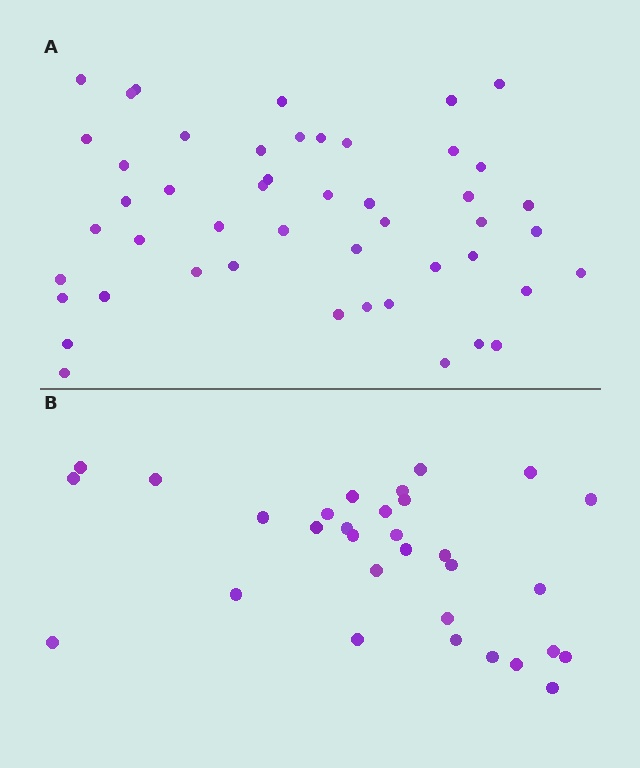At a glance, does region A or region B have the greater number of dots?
Region A (the top region) has more dots.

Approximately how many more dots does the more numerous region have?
Region A has approximately 15 more dots than region B.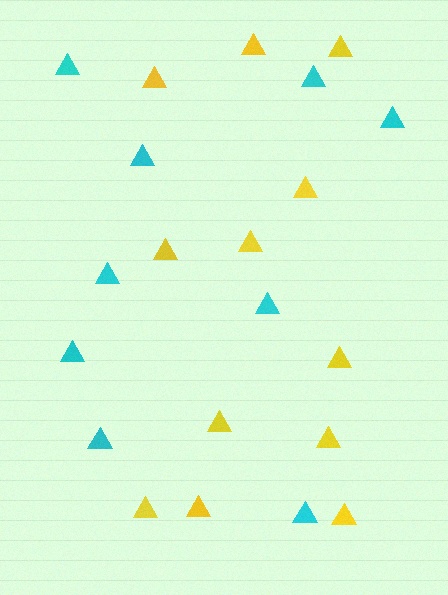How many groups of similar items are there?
There are 2 groups: one group of cyan triangles (9) and one group of yellow triangles (12).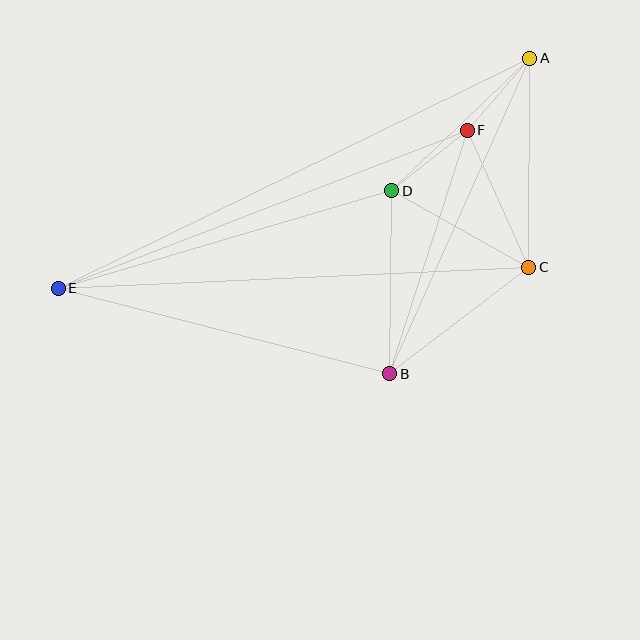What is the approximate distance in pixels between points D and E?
The distance between D and E is approximately 348 pixels.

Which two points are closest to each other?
Points A and F are closest to each other.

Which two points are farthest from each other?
Points A and E are farthest from each other.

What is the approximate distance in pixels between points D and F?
The distance between D and F is approximately 97 pixels.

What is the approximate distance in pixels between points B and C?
The distance between B and C is approximately 175 pixels.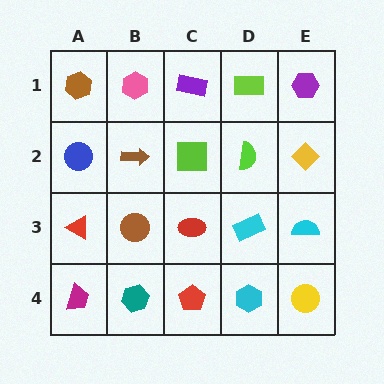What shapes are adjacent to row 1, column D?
A lime semicircle (row 2, column D), a purple rectangle (row 1, column C), a purple hexagon (row 1, column E).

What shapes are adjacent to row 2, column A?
A brown hexagon (row 1, column A), a red triangle (row 3, column A), a brown arrow (row 2, column B).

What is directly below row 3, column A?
A magenta trapezoid.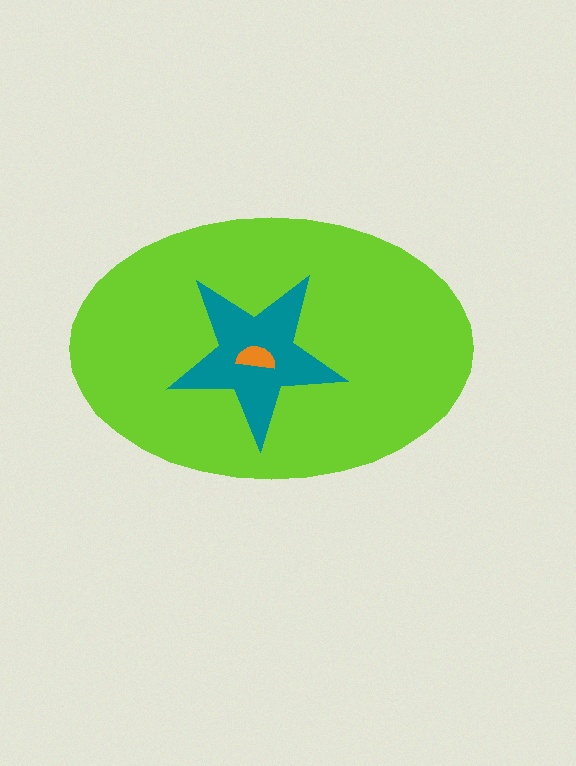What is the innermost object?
The orange semicircle.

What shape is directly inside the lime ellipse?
The teal star.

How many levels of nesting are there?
3.